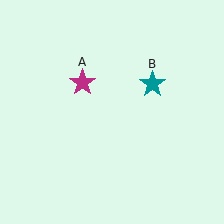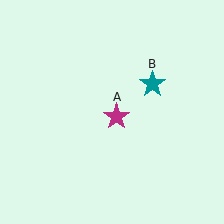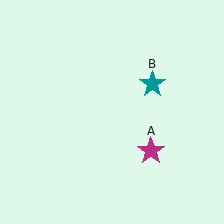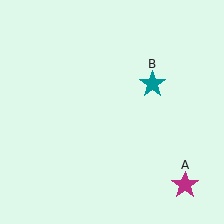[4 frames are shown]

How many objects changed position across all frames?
1 object changed position: magenta star (object A).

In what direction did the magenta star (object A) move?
The magenta star (object A) moved down and to the right.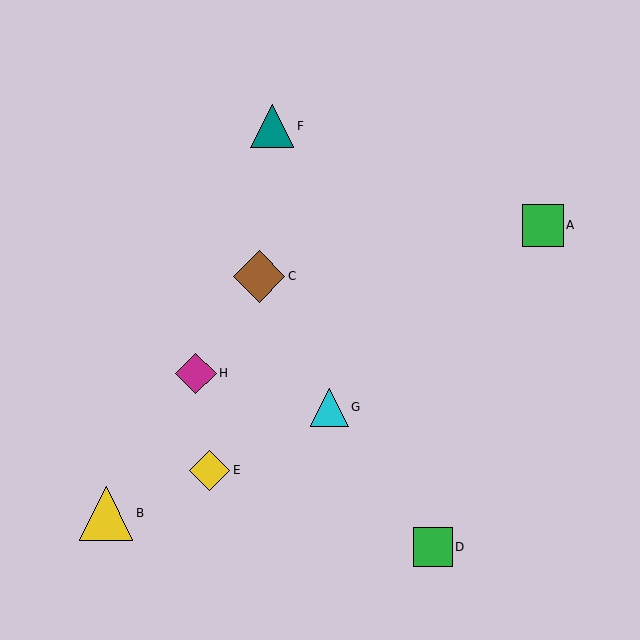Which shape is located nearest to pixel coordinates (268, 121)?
The teal triangle (labeled F) at (272, 126) is nearest to that location.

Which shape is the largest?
The yellow triangle (labeled B) is the largest.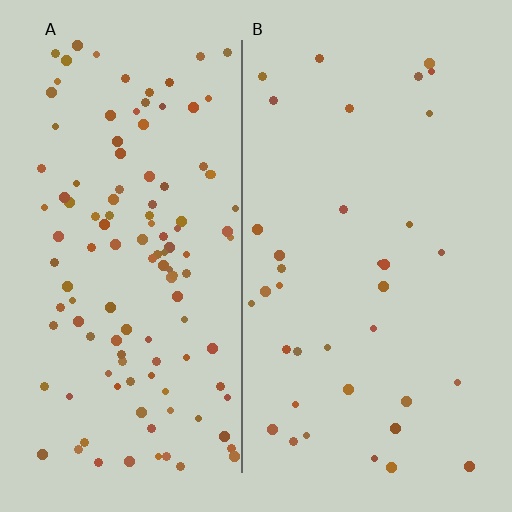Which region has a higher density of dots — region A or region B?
A (the left).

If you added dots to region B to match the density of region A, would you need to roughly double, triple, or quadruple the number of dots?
Approximately triple.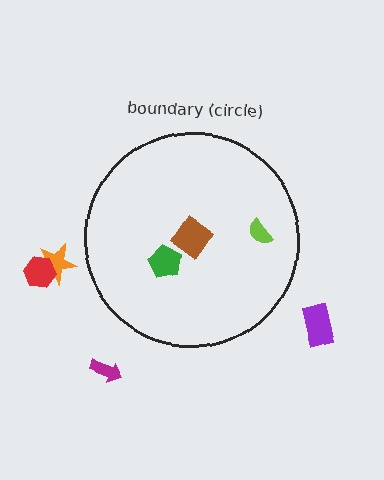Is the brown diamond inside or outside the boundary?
Inside.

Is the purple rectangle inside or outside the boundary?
Outside.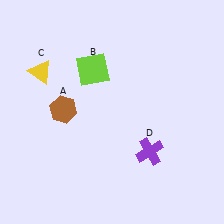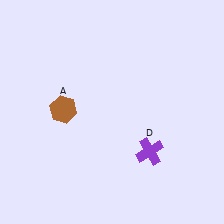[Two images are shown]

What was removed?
The lime square (B), the yellow triangle (C) were removed in Image 2.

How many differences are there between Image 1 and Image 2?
There are 2 differences between the two images.